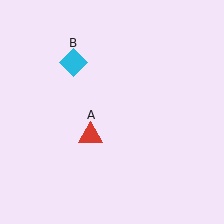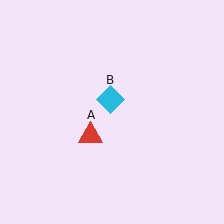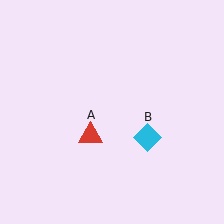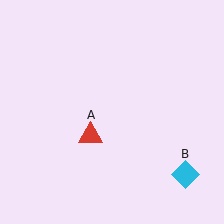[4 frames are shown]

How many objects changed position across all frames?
1 object changed position: cyan diamond (object B).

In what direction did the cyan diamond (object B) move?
The cyan diamond (object B) moved down and to the right.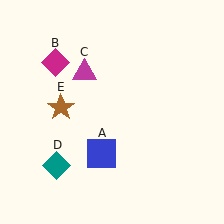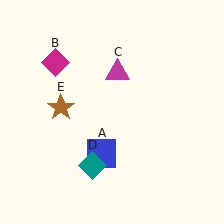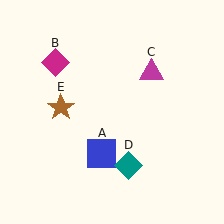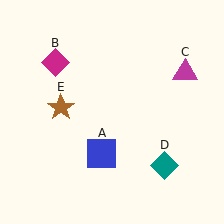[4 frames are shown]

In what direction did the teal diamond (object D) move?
The teal diamond (object D) moved right.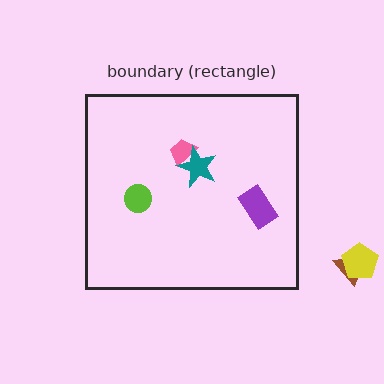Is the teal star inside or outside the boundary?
Inside.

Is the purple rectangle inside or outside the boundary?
Inside.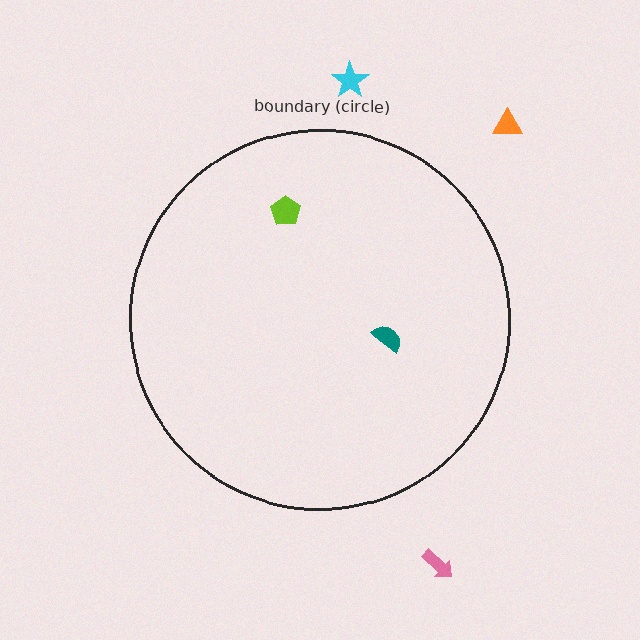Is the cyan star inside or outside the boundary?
Outside.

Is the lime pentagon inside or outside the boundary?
Inside.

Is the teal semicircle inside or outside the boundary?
Inside.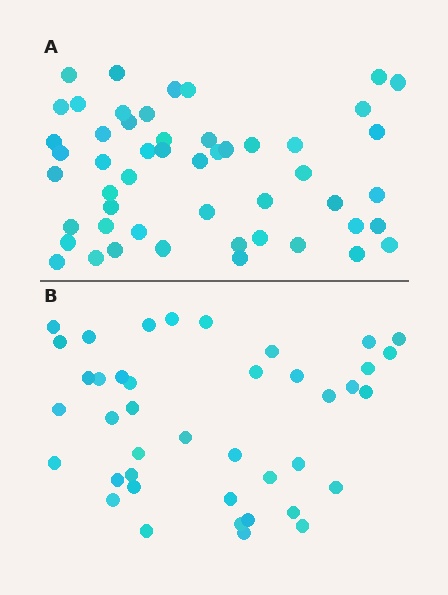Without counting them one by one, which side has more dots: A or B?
Region A (the top region) has more dots.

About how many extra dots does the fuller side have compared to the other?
Region A has roughly 10 or so more dots than region B.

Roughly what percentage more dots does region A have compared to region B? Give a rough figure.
About 25% more.